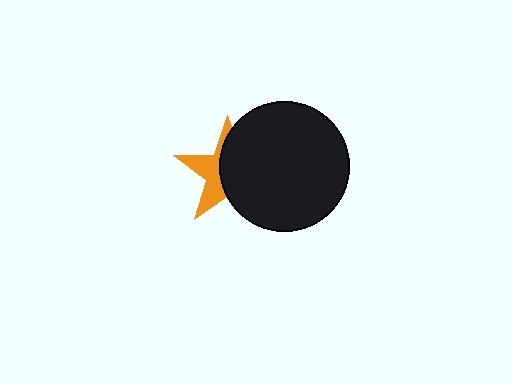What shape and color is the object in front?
The object in front is a black circle.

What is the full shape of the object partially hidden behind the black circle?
The partially hidden object is an orange star.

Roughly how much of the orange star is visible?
A small part of it is visible (roughly 41%).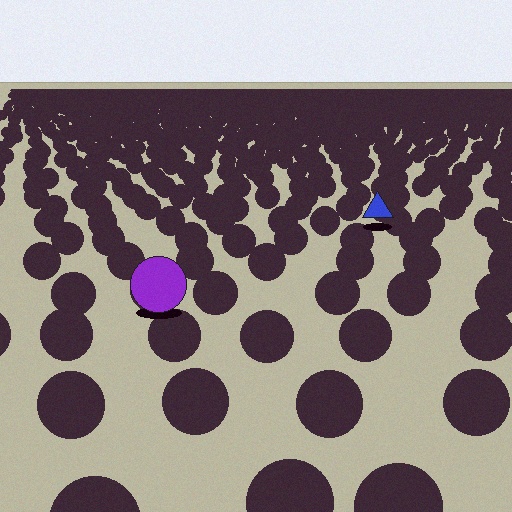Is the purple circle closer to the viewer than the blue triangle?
Yes. The purple circle is closer — you can tell from the texture gradient: the ground texture is coarser near it.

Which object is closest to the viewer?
The purple circle is closest. The texture marks near it are larger and more spread out.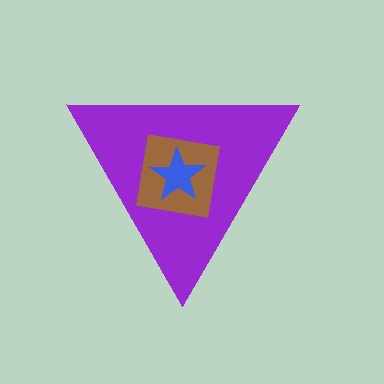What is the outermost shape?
The purple triangle.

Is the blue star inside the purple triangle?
Yes.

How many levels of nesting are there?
3.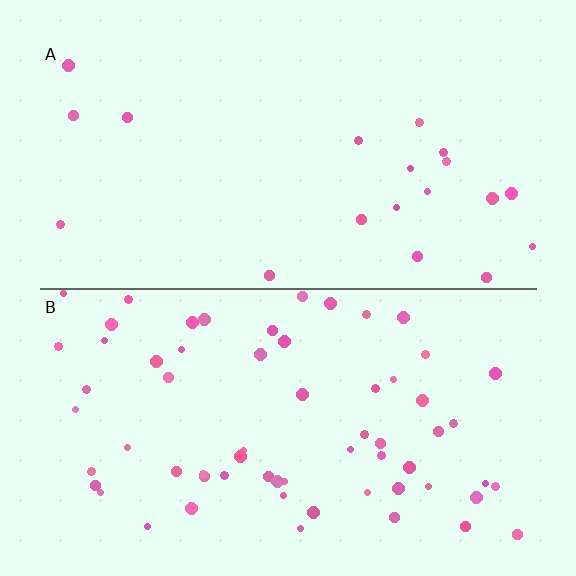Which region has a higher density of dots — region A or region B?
B (the bottom).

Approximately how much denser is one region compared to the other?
Approximately 3.3× — region B over region A.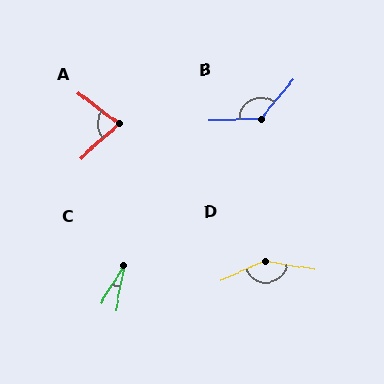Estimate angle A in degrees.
Approximately 80 degrees.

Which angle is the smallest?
C, at approximately 21 degrees.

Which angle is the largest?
D, at approximately 148 degrees.